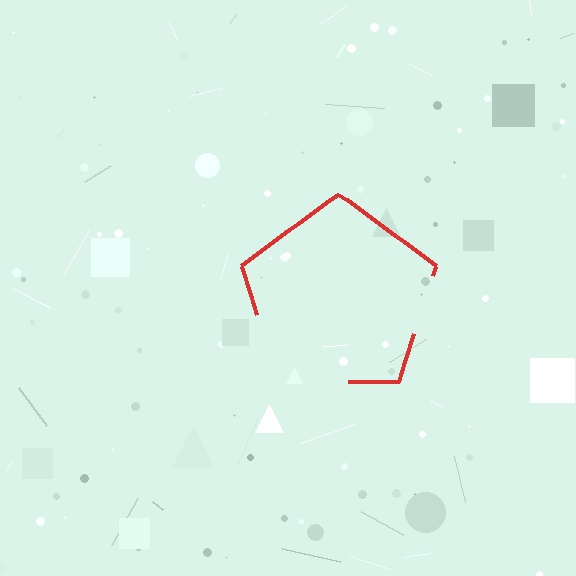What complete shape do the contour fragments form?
The contour fragments form a pentagon.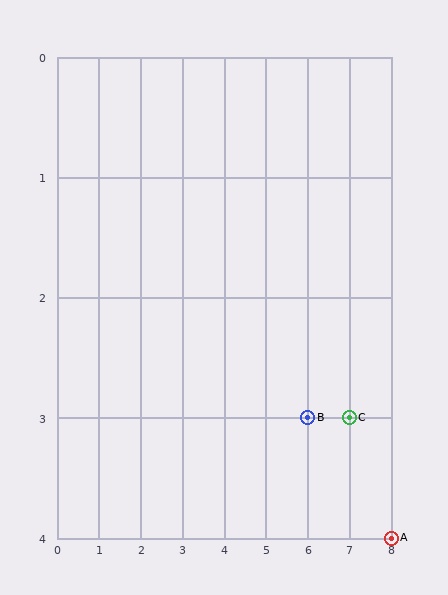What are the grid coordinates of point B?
Point B is at grid coordinates (6, 3).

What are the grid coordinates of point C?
Point C is at grid coordinates (7, 3).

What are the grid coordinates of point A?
Point A is at grid coordinates (8, 4).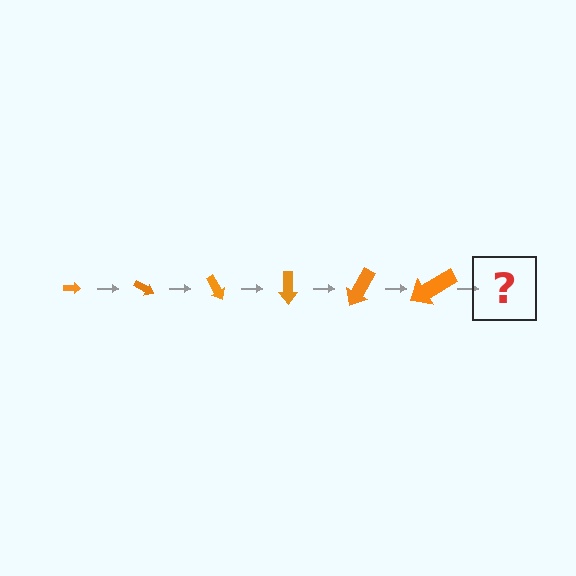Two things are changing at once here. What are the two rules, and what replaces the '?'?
The two rules are that the arrow grows larger each step and it rotates 30 degrees each step. The '?' should be an arrow, larger than the previous one and rotated 180 degrees from the start.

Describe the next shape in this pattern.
It should be an arrow, larger than the previous one and rotated 180 degrees from the start.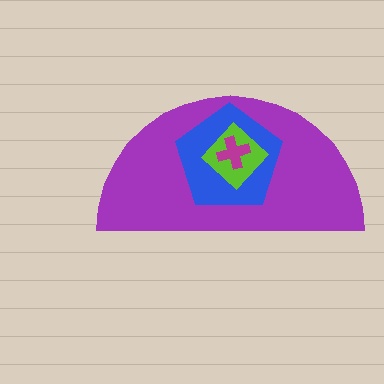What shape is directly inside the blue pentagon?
The lime diamond.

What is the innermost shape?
The magenta cross.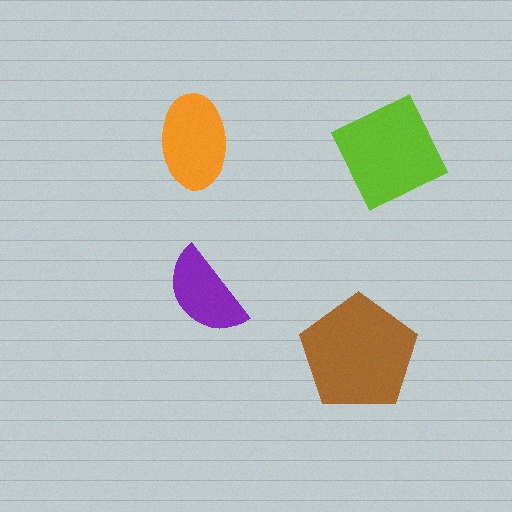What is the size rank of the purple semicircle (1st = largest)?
4th.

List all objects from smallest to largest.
The purple semicircle, the orange ellipse, the lime diamond, the brown pentagon.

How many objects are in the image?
There are 4 objects in the image.